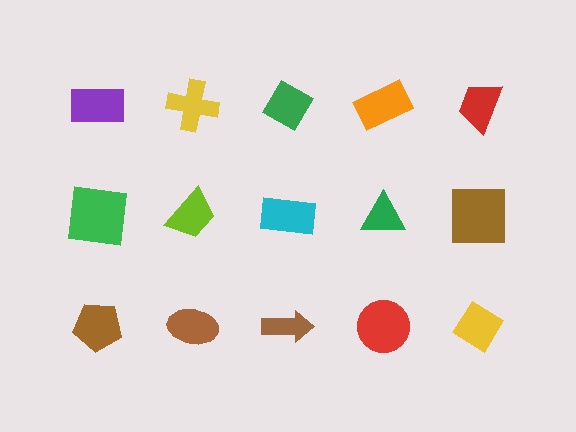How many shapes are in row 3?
5 shapes.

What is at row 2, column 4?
A green triangle.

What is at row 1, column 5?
A red trapezoid.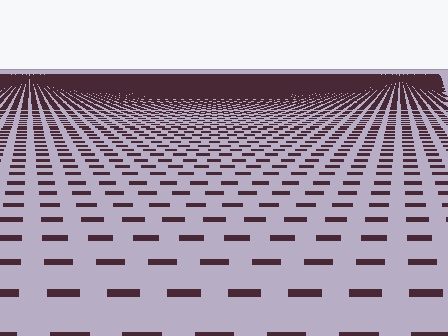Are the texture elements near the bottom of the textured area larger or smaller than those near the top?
Larger. Near the bottom, elements are closer to the viewer and appear at a bigger on-screen size.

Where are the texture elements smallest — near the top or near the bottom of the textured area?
Near the top.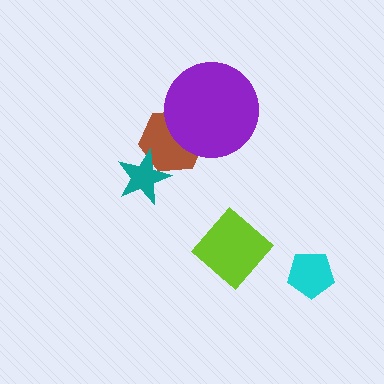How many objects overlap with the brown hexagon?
2 objects overlap with the brown hexagon.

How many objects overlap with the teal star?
1 object overlaps with the teal star.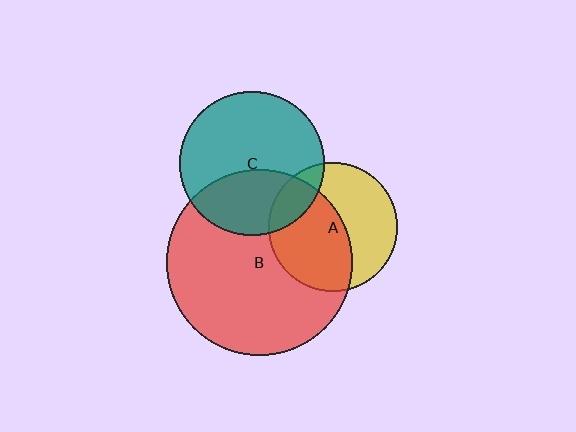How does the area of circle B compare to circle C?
Approximately 1.7 times.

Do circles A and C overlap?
Yes.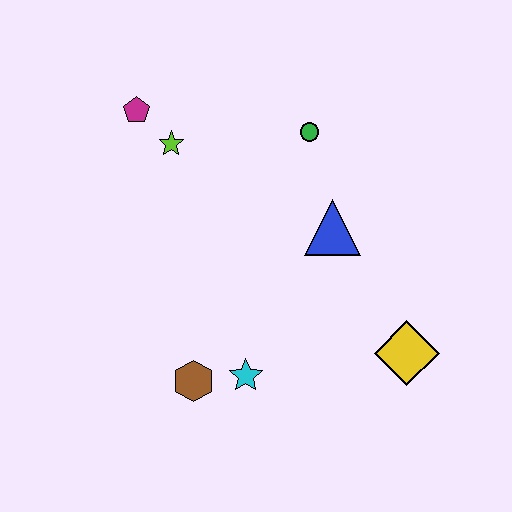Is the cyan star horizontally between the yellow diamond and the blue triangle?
No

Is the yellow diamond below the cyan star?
No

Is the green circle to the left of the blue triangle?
Yes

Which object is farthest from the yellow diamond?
The magenta pentagon is farthest from the yellow diamond.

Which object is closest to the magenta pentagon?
The lime star is closest to the magenta pentagon.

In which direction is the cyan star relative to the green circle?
The cyan star is below the green circle.